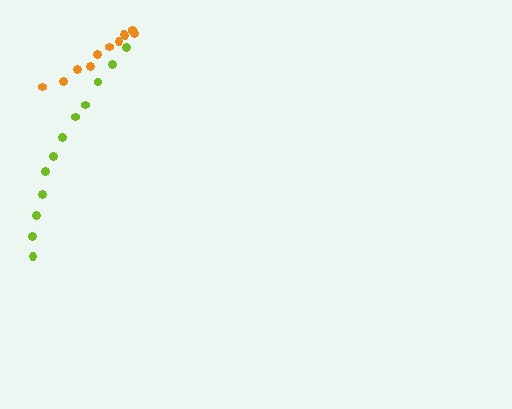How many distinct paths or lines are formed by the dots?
There are 2 distinct paths.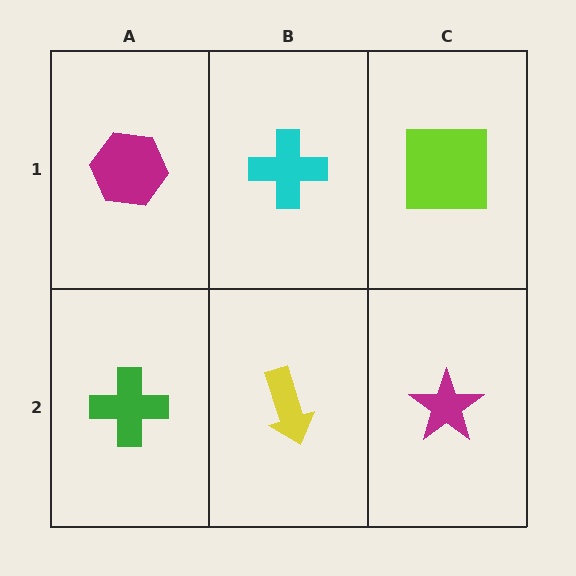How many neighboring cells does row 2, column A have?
2.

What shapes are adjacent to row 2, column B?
A cyan cross (row 1, column B), a green cross (row 2, column A), a magenta star (row 2, column C).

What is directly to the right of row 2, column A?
A yellow arrow.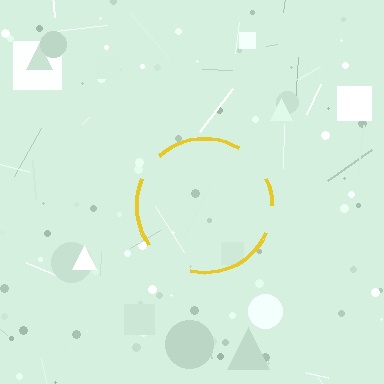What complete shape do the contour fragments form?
The contour fragments form a circle.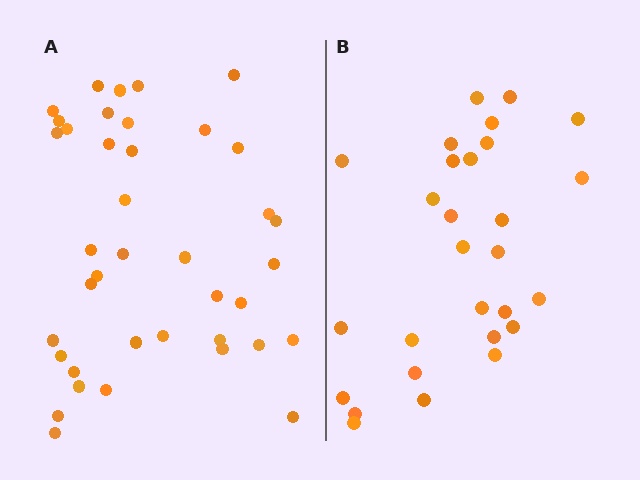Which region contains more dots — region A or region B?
Region A (the left region) has more dots.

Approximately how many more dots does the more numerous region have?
Region A has roughly 12 or so more dots than region B.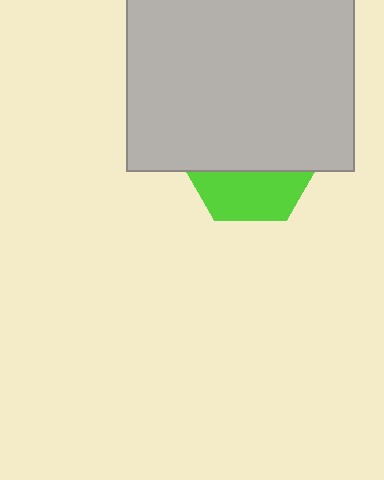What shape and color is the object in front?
The object in front is a light gray square.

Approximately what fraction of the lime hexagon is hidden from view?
Roughly 62% of the lime hexagon is hidden behind the light gray square.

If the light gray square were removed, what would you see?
You would see the complete lime hexagon.